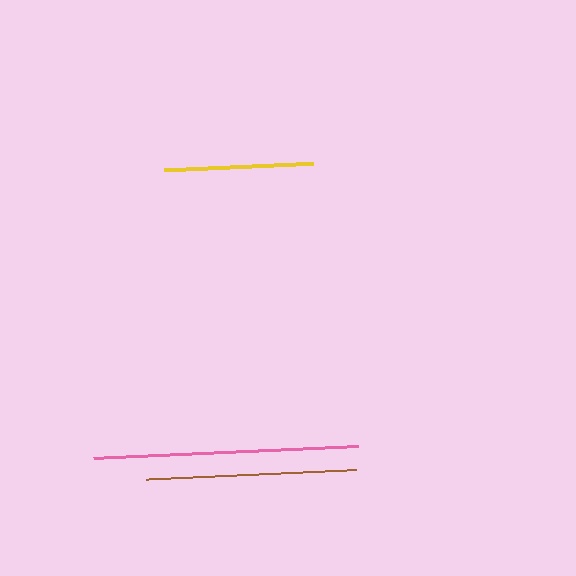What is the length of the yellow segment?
The yellow segment is approximately 150 pixels long.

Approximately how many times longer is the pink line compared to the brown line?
The pink line is approximately 1.3 times the length of the brown line.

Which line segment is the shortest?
The yellow line is the shortest at approximately 150 pixels.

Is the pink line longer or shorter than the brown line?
The pink line is longer than the brown line.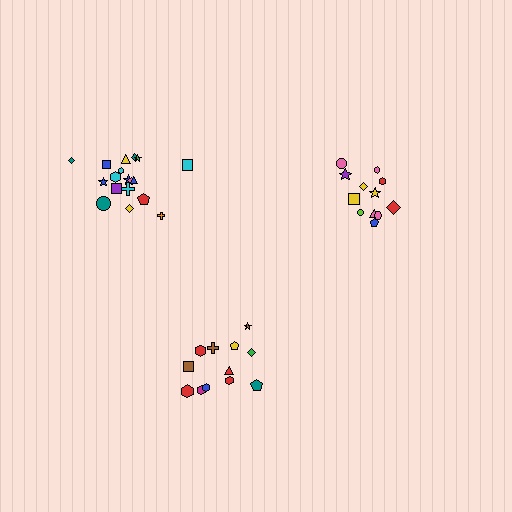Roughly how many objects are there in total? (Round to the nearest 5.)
Roughly 40 objects in total.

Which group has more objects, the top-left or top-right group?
The top-left group.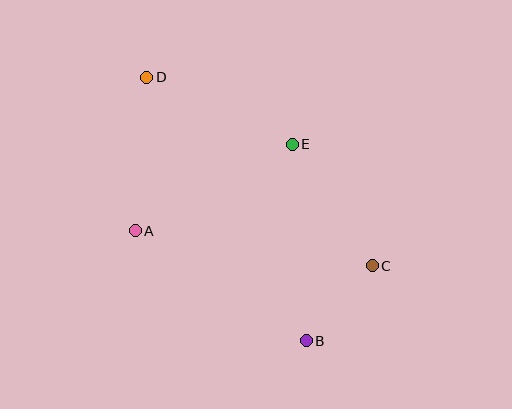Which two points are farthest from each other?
Points B and D are farthest from each other.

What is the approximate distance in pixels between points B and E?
The distance between B and E is approximately 197 pixels.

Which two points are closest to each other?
Points B and C are closest to each other.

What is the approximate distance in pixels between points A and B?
The distance between A and B is approximately 204 pixels.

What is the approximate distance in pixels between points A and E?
The distance between A and E is approximately 179 pixels.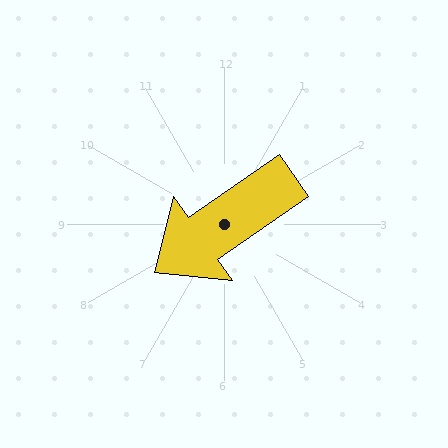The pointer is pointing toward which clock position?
Roughly 8 o'clock.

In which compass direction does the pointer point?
Southwest.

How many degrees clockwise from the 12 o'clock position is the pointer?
Approximately 235 degrees.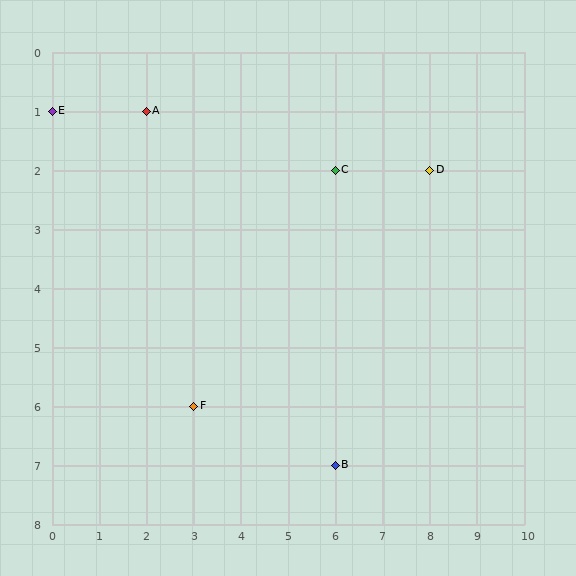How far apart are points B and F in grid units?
Points B and F are 3 columns and 1 row apart (about 3.2 grid units diagonally).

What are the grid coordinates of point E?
Point E is at grid coordinates (0, 1).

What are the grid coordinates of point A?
Point A is at grid coordinates (2, 1).